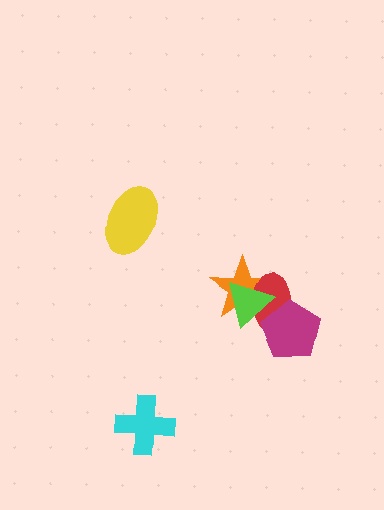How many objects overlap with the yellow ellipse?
0 objects overlap with the yellow ellipse.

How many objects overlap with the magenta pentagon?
2 objects overlap with the magenta pentagon.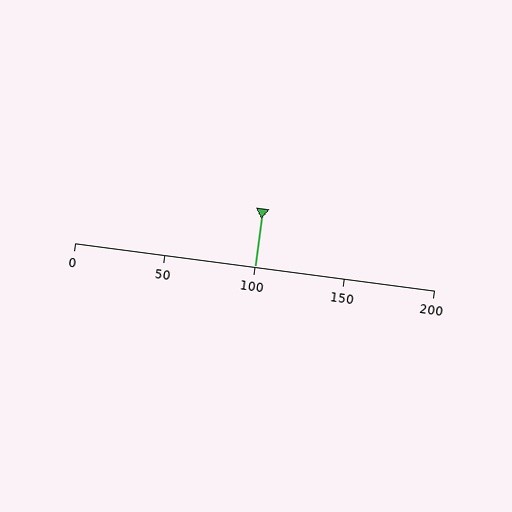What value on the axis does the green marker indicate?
The marker indicates approximately 100.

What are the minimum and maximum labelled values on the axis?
The axis runs from 0 to 200.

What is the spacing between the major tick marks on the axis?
The major ticks are spaced 50 apart.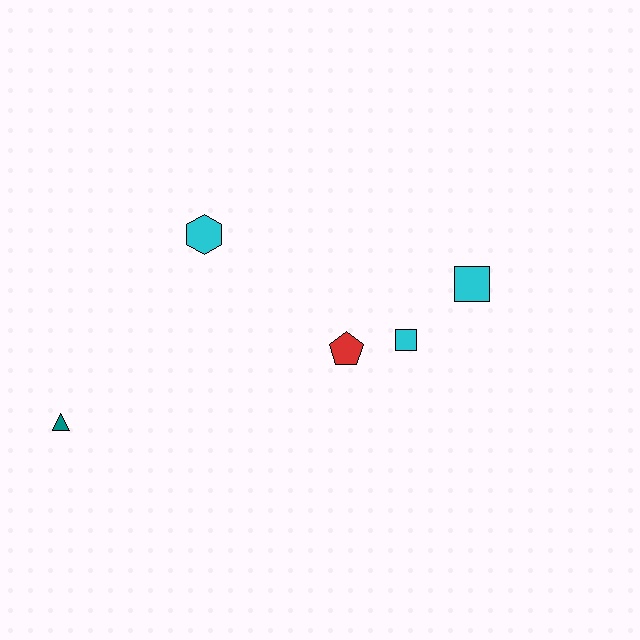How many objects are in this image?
There are 5 objects.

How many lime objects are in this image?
There are no lime objects.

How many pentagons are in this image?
There is 1 pentagon.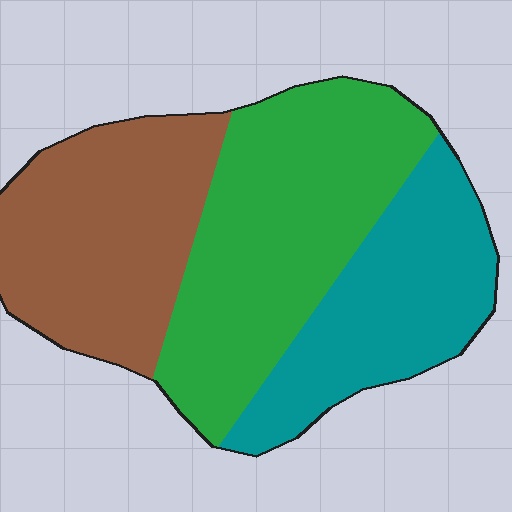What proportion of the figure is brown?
Brown covers 32% of the figure.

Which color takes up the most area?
Green, at roughly 40%.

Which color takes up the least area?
Teal, at roughly 30%.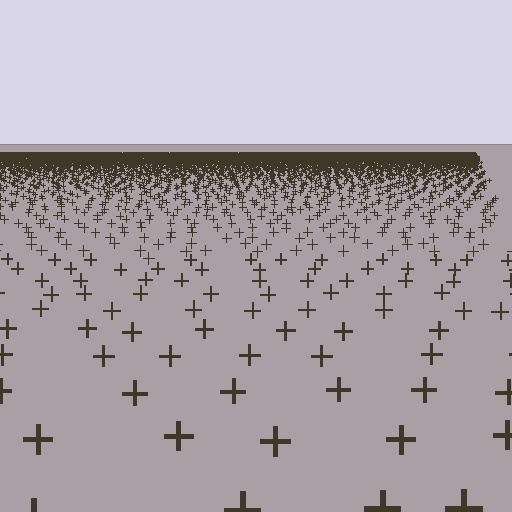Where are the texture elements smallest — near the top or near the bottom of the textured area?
Near the top.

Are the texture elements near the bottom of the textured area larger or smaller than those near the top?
Larger. Near the bottom, elements are closer to the viewer and appear at a bigger on-screen size.